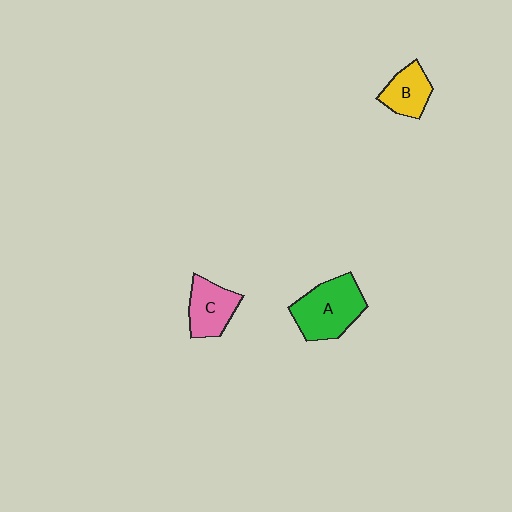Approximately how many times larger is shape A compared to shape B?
Approximately 1.7 times.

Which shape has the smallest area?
Shape B (yellow).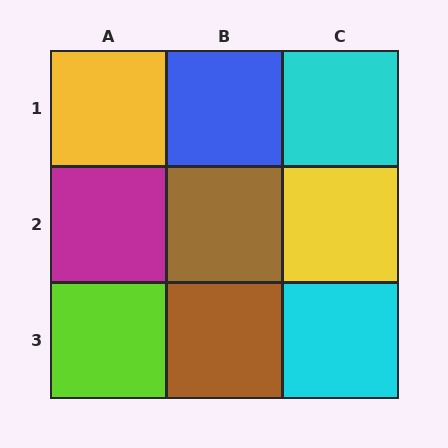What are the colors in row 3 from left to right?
Lime, brown, cyan.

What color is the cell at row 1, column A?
Yellow.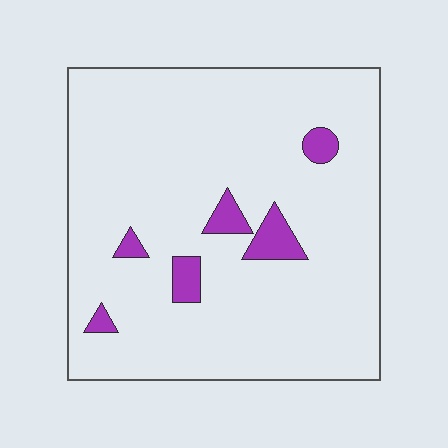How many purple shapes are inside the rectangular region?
6.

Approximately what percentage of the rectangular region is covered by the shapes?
Approximately 5%.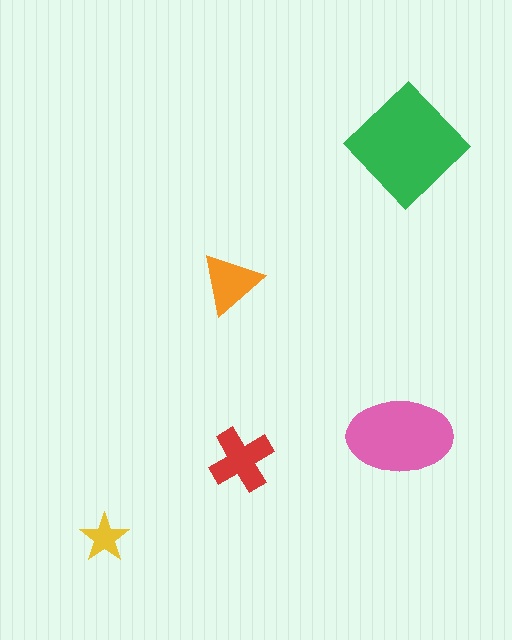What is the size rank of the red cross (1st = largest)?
3rd.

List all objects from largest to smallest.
The green diamond, the pink ellipse, the red cross, the orange triangle, the yellow star.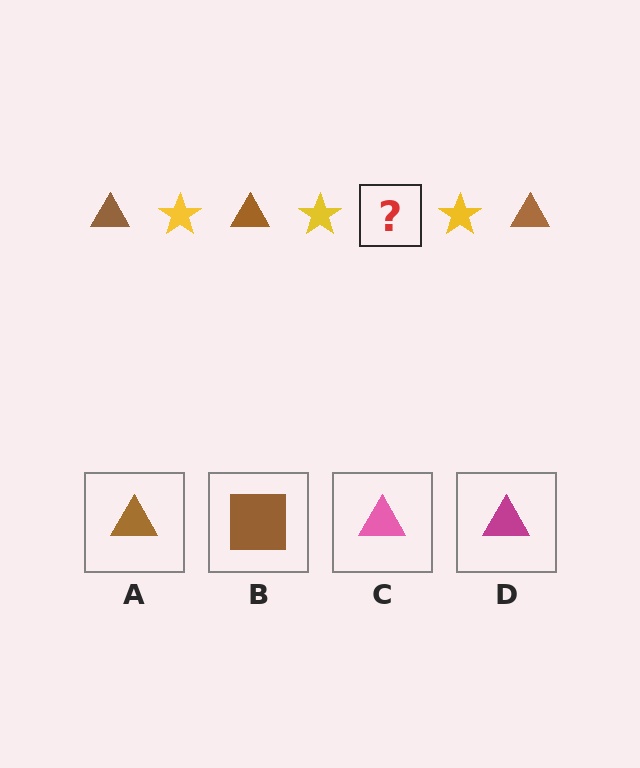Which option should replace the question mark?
Option A.